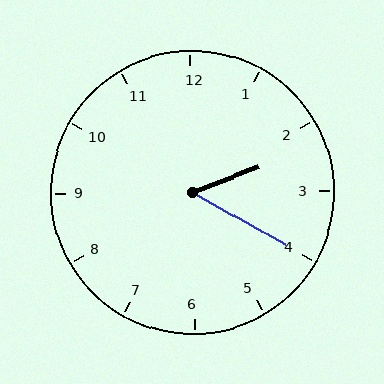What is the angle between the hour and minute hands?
Approximately 50 degrees.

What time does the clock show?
2:20.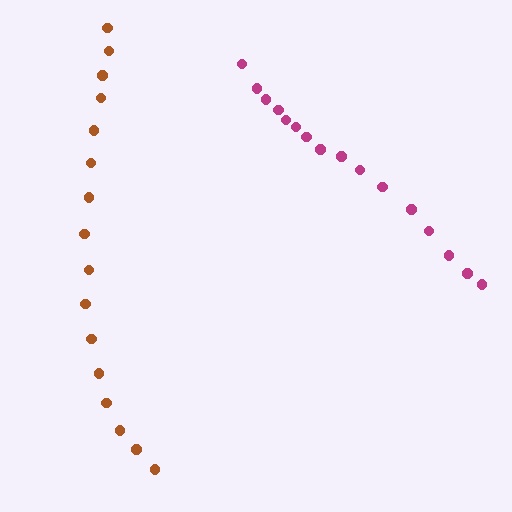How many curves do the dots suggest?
There are 2 distinct paths.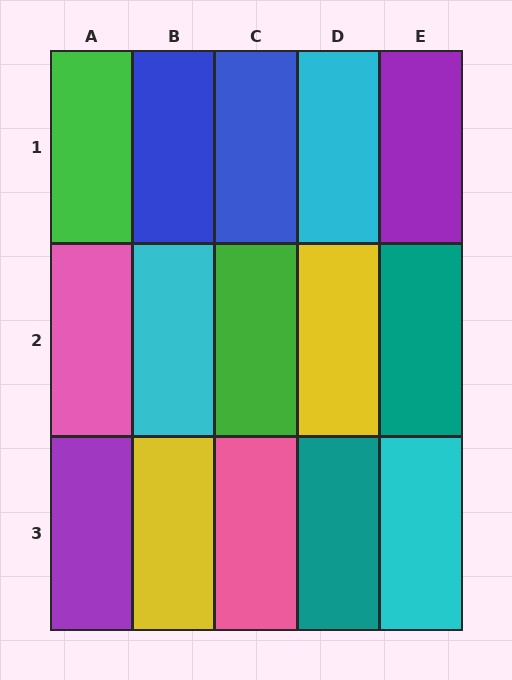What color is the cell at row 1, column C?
Blue.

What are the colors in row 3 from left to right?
Purple, yellow, pink, teal, cyan.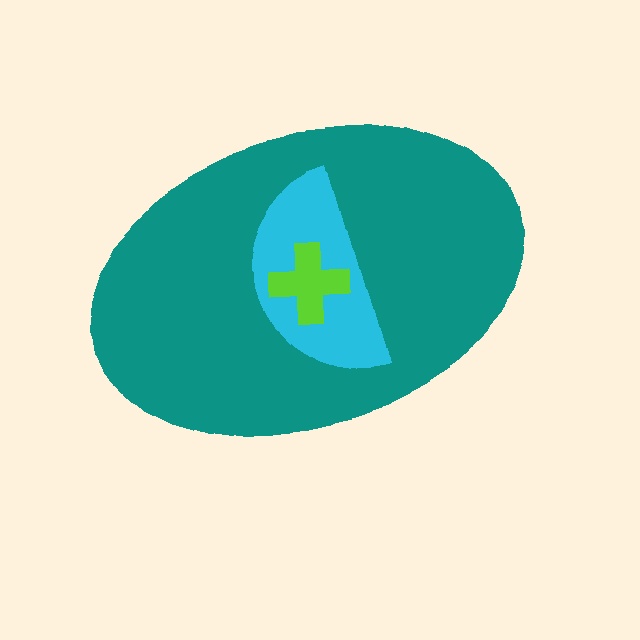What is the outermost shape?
The teal ellipse.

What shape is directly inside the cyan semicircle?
The lime cross.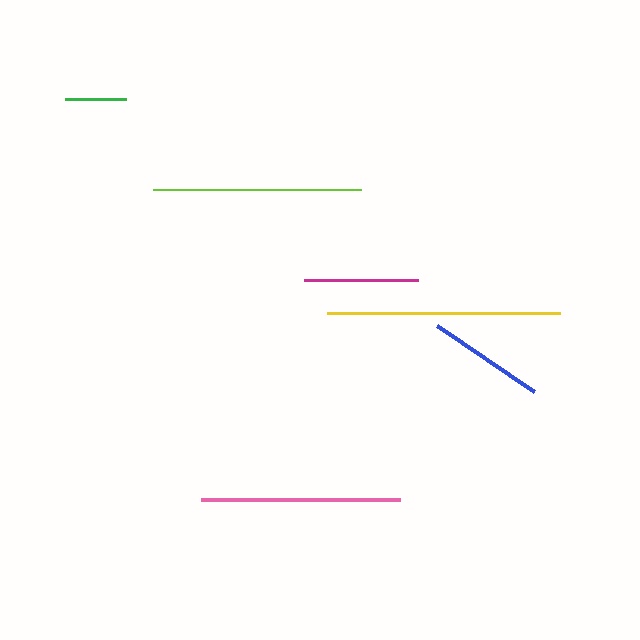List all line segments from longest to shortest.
From longest to shortest: yellow, lime, pink, blue, magenta, green.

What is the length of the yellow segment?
The yellow segment is approximately 233 pixels long.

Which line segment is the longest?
The yellow line is the longest at approximately 233 pixels.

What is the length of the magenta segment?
The magenta segment is approximately 114 pixels long.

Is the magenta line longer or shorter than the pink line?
The pink line is longer than the magenta line.